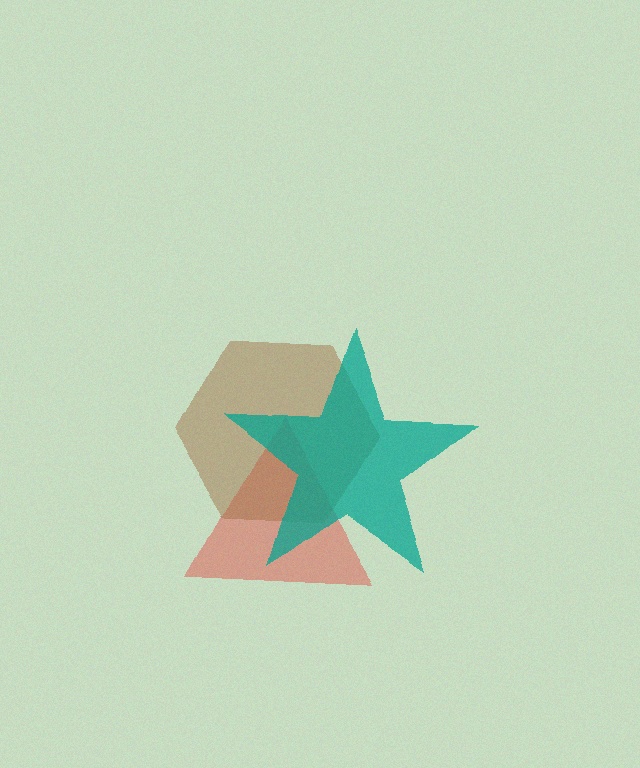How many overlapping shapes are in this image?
There are 3 overlapping shapes in the image.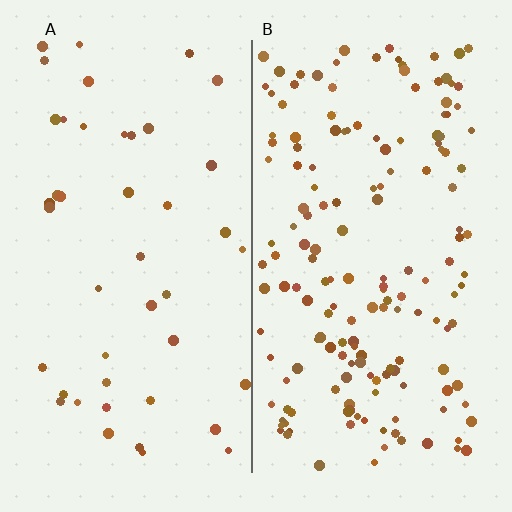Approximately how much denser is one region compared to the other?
Approximately 3.8× — region B over region A.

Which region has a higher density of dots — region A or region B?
B (the right).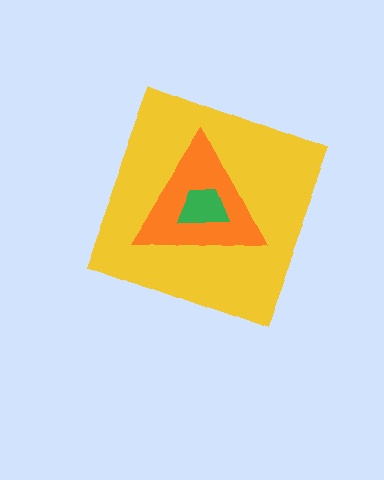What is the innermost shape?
The green trapezoid.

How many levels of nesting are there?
3.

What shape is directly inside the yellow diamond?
The orange triangle.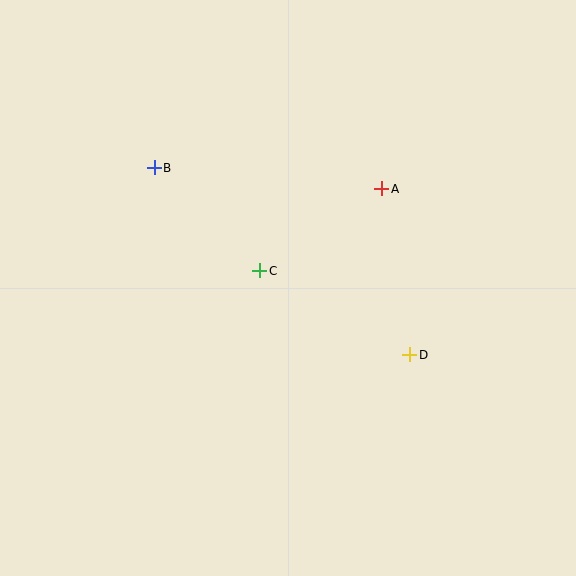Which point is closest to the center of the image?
Point C at (260, 271) is closest to the center.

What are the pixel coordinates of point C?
Point C is at (260, 271).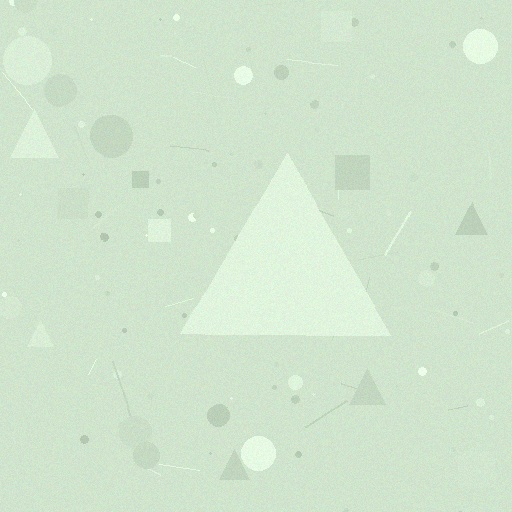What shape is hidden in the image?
A triangle is hidden in the image.